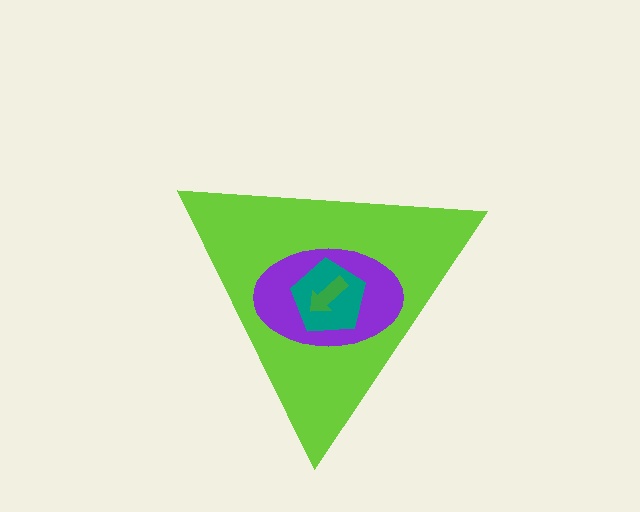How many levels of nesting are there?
4.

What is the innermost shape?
The green arrow.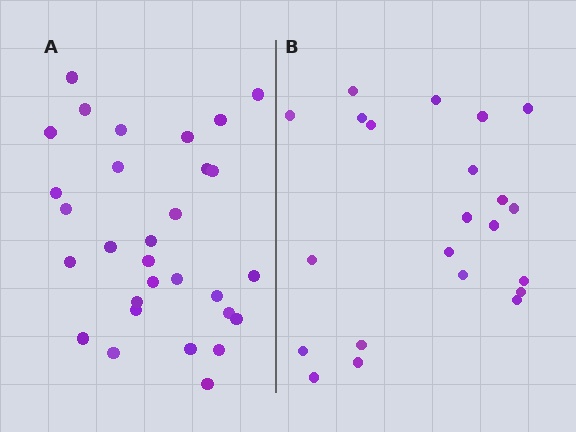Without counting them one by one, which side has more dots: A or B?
Region A (the left region) has more dots.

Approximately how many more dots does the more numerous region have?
Region A has roughly 8 or so more dots than region B.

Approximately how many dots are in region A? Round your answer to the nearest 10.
About 30 dots.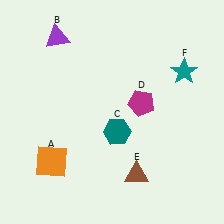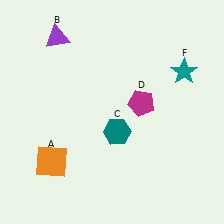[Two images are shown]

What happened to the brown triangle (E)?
The brown triangle (E) was removed in Image 2. It was in the bottom-right area of Image 1.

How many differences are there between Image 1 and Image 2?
There is 1 difference between the two images.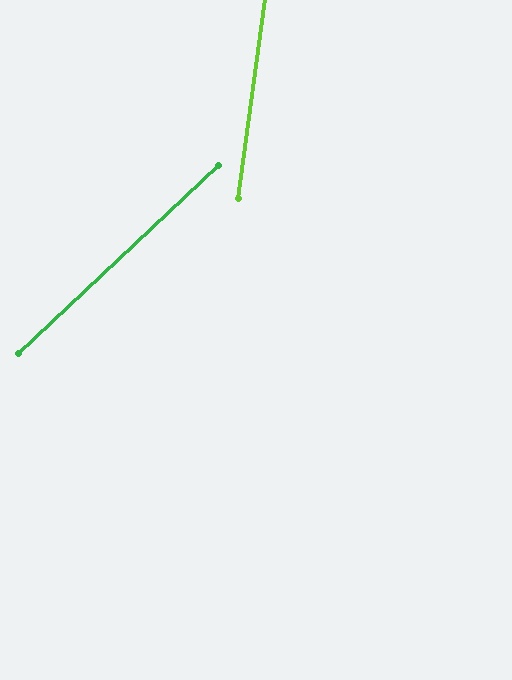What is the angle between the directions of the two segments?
Approximately 39 degrees.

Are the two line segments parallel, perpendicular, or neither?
Neither parallel nor perpendicular — they differ by about 39°.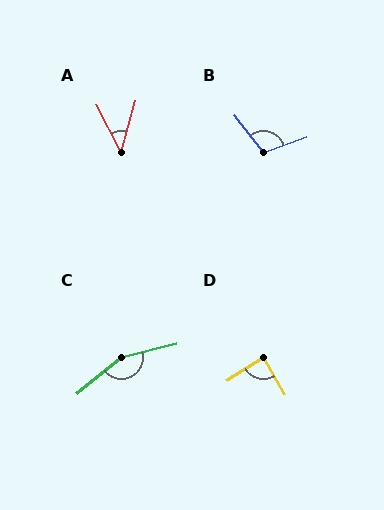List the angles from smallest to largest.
A (43°), D (88°), B (108°), C (156°).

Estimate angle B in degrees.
Approximately 108 degrees.